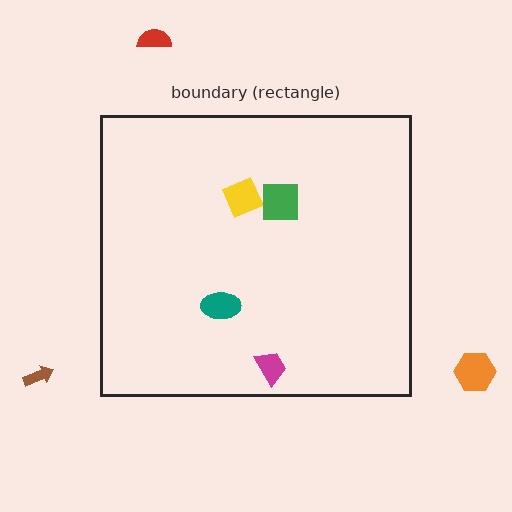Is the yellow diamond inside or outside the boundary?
Inside.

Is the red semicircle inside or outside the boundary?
Outside.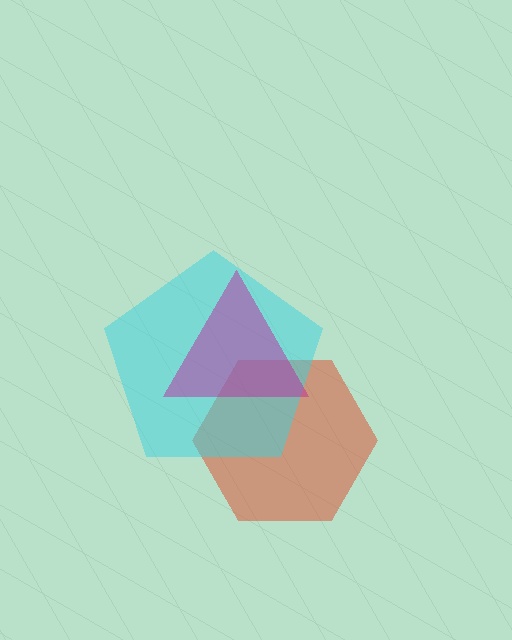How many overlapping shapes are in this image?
There are 3 overlapping shapes in the image.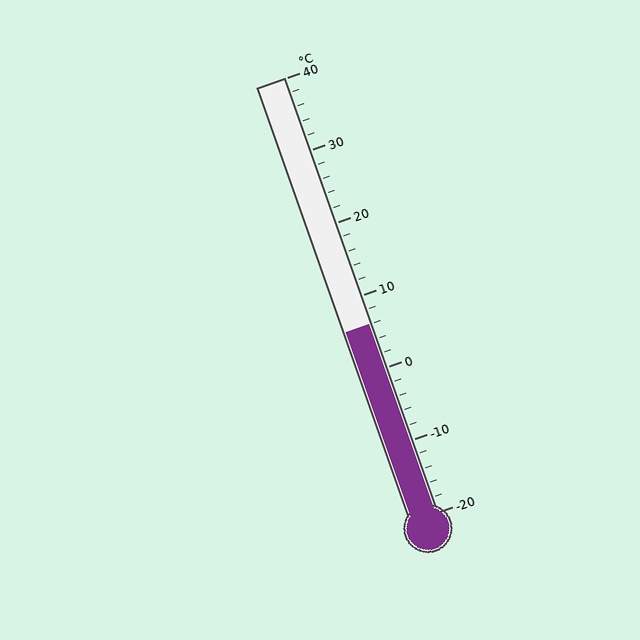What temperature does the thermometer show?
The thermometer shows approximately 6°C.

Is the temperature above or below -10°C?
The temperature is above -10°C.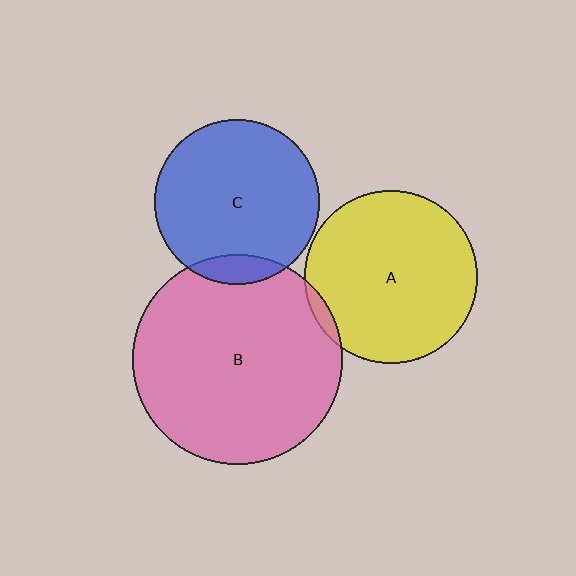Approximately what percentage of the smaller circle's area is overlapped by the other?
Approximately 5%.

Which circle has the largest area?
Circle B (pink).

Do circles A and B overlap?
Yes.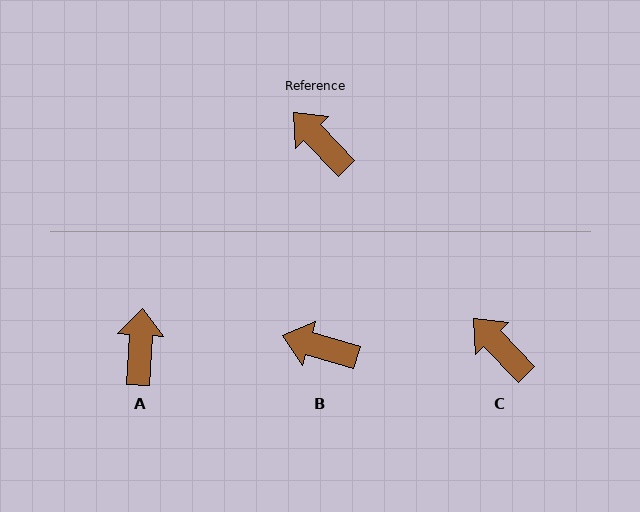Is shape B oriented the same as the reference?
No, it is off by about 30 degrees.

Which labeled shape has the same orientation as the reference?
C.